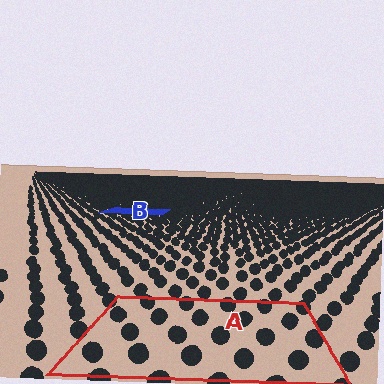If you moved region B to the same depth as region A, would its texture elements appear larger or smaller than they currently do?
They would appear larger. At a closer depth, the same texture elements are projected at a bigger on-screen size.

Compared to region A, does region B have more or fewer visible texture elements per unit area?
Region B has more texture elements per unit area — they are packed more densely because it is farther away.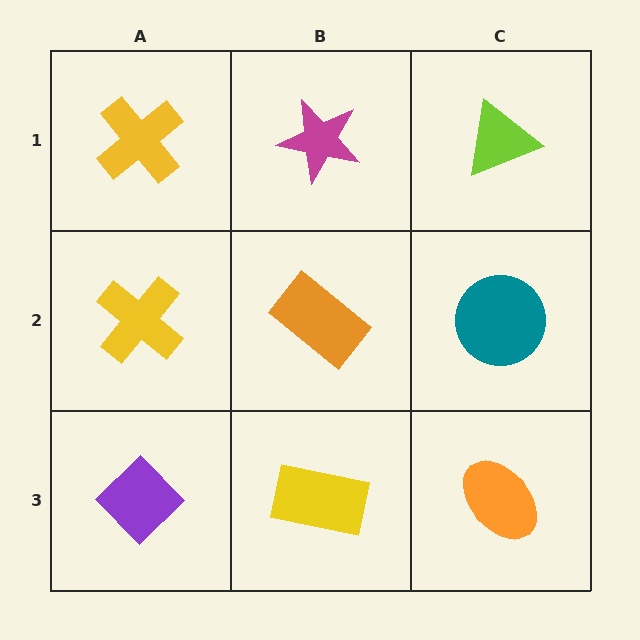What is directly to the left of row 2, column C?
An orange rectangle.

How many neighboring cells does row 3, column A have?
2.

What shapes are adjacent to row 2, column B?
A magenta star (row 1, column B), a yellow rectangle (row 3, column B), a yellow cross (row 2, column A), a teal circle (row 2, column C).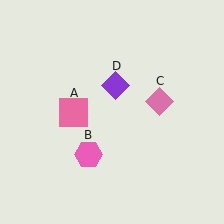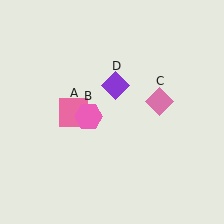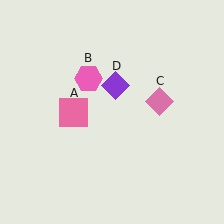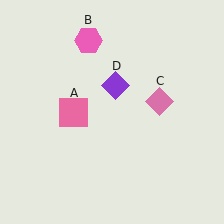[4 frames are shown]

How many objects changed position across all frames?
1 object changed position: pink hexagon (object B).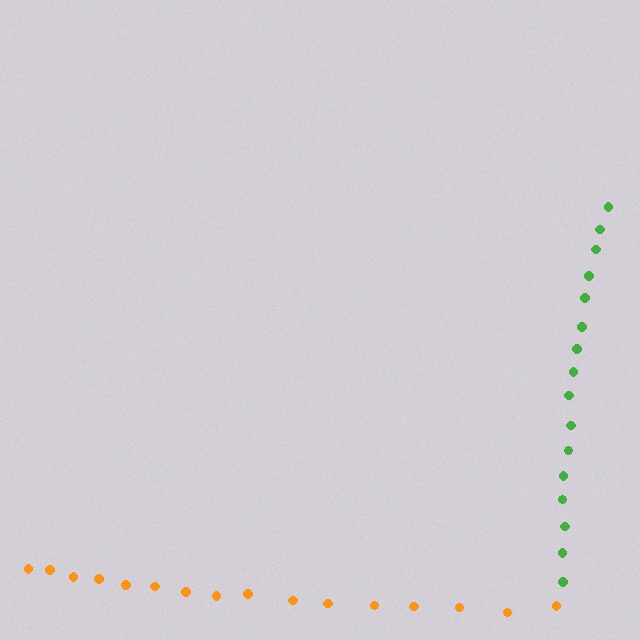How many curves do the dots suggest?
There are 2 distinct paths.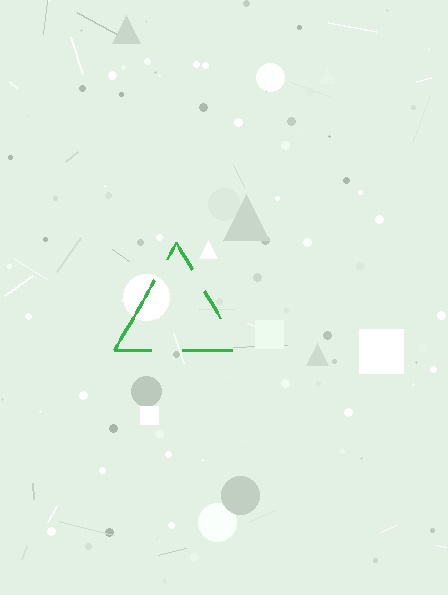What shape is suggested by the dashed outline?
The dashed outline suggests a triangle.